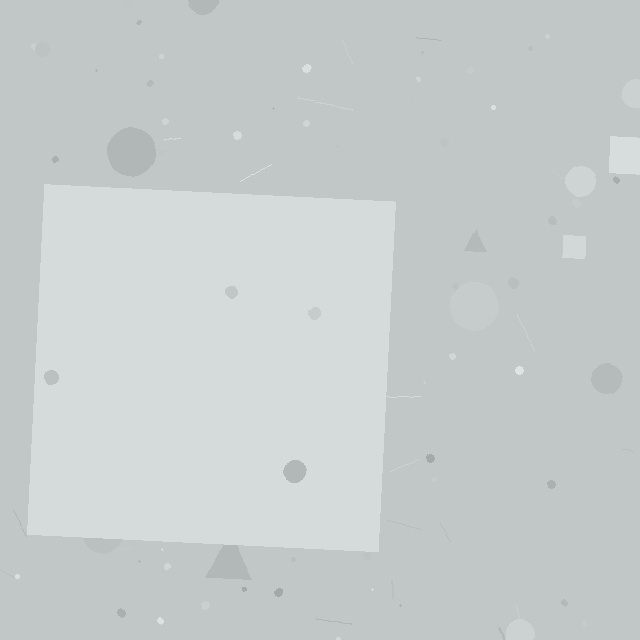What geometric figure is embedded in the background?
A square is embedded in the background.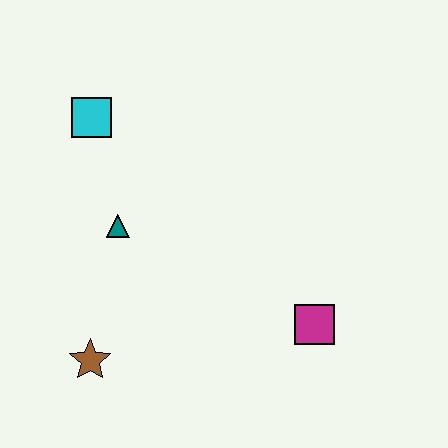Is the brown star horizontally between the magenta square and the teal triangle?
No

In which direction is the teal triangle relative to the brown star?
The teal triangle is above the brown star.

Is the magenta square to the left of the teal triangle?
No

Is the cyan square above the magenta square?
Yes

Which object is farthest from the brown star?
The cyan square is farthest from the brown star.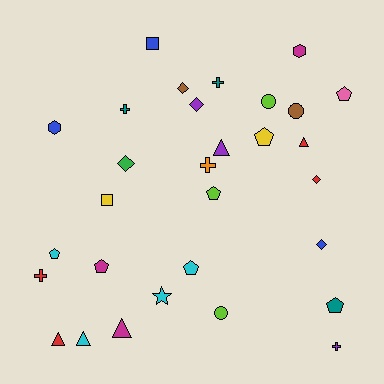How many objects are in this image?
There are 30 objects.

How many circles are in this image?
There are 3 circles.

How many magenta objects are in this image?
There are 3 magenta objects.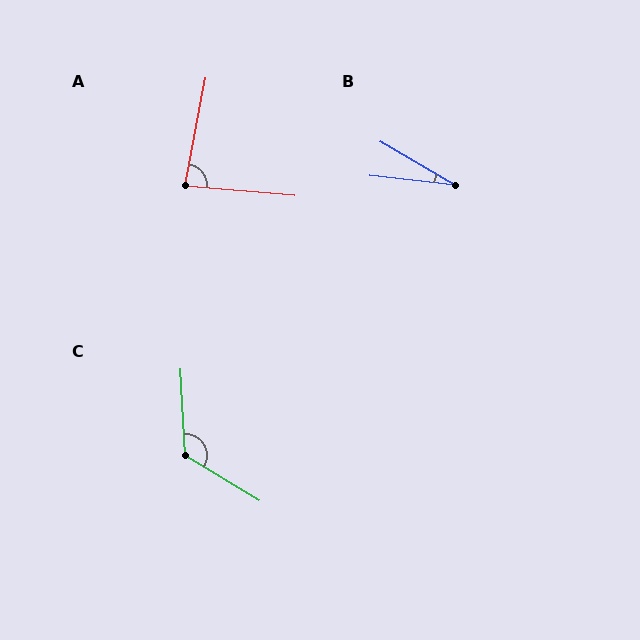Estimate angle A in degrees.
Approximately 84 degrees.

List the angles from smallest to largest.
B (24°), A (84°), C (124°).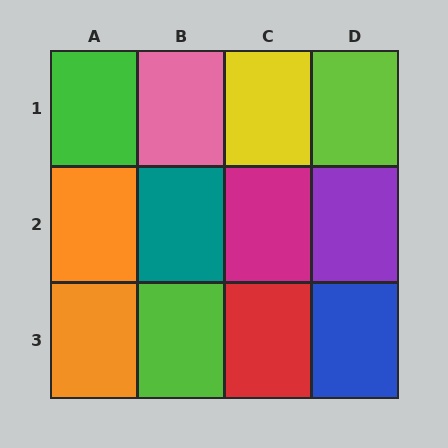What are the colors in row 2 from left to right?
Orange, teal, magenta, purple.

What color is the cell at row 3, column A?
Orange.